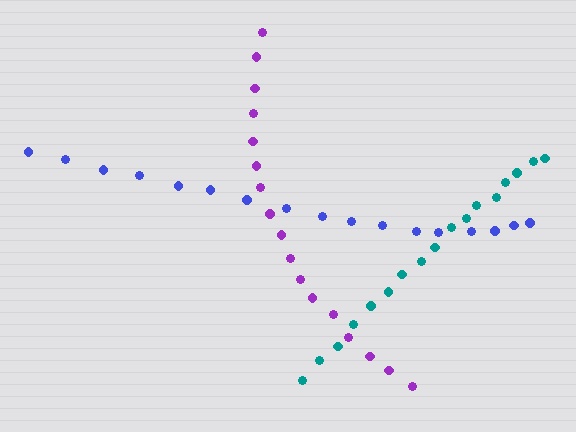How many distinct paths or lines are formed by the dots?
There are 3 distinct paths.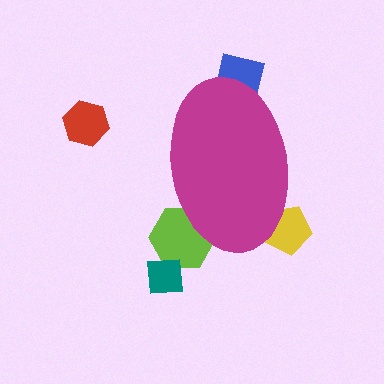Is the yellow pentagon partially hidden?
Yes, the yellow pentagon is partially hidden behind the magenta ellipse.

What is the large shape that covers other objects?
A magenta ellipse.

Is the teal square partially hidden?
No, the teal square is fully visible.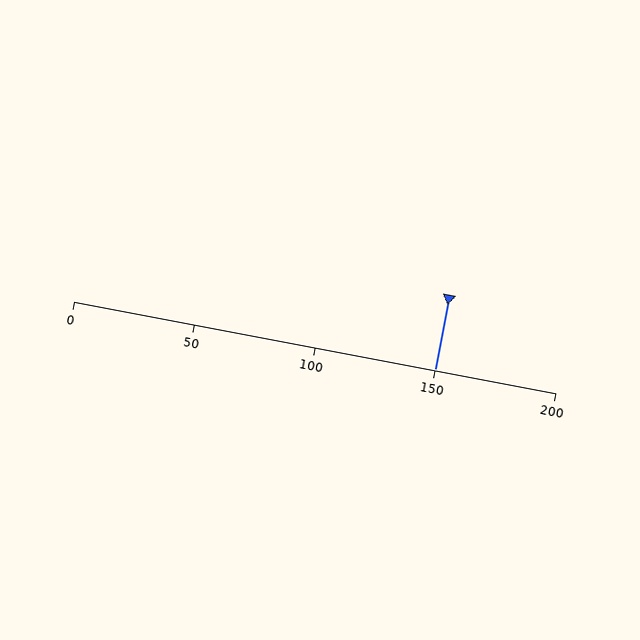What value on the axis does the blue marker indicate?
The marker indicates approximately 150.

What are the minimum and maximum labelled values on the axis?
The axis runs from 0 to 200.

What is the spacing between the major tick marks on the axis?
The major ticks are spaced 50 apart.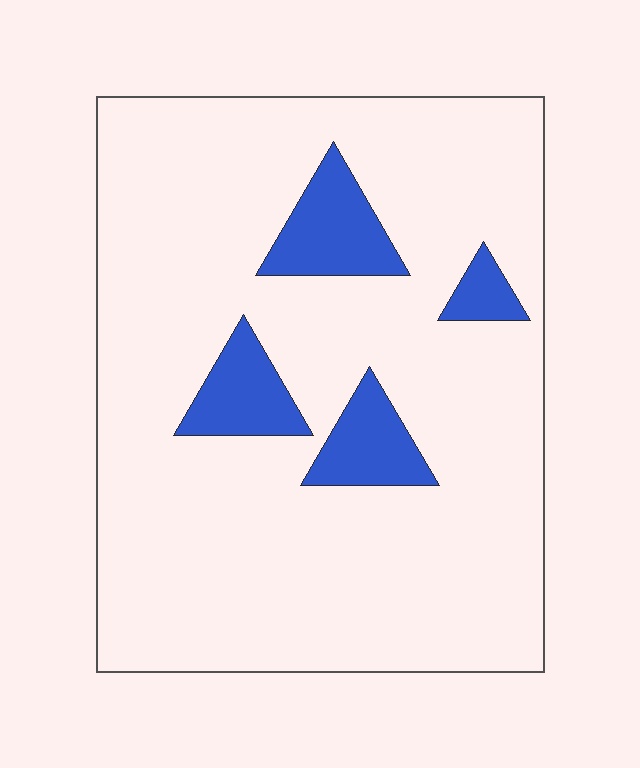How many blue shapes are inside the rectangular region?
4.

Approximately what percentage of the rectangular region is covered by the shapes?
Approximately 10%.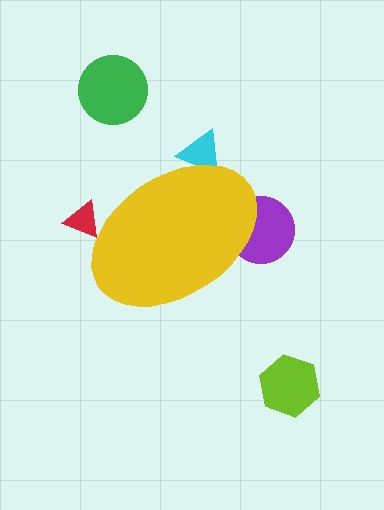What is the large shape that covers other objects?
A yellow ellipse.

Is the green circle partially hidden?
No, the green circle is fully visible.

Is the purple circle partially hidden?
Yes, the purple circle is partially hidden behind the yellow ellipse.